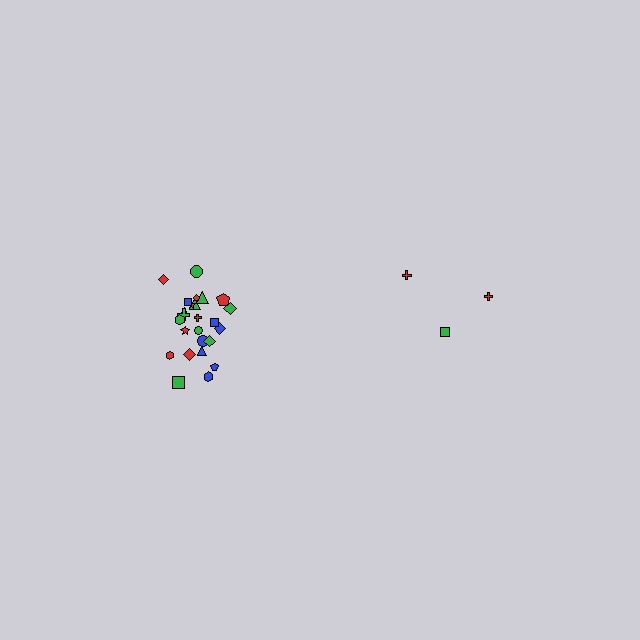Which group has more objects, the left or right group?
The left group.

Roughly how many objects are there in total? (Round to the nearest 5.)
Roughly 30 objects in total.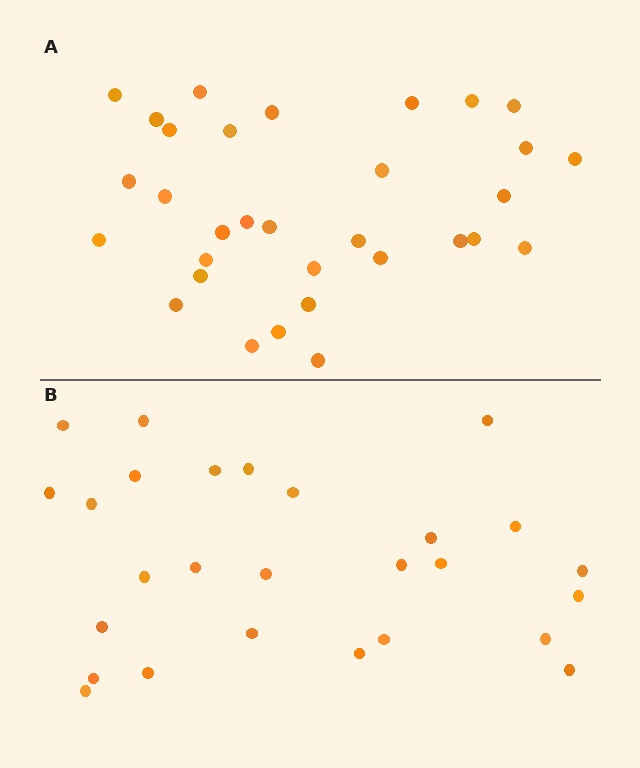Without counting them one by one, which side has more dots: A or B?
Region A (the top region) has more dots.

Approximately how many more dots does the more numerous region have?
Region A has about 5 more dots than region B.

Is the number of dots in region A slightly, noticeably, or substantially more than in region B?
Region A has only slightly more — the two regions are fairly close. The ratio is roughly 1.2 to 1.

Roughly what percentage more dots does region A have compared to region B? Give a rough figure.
About 20% more.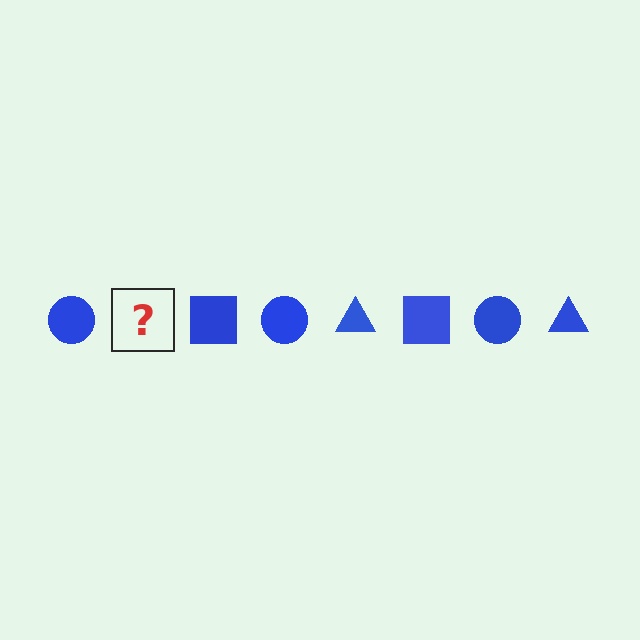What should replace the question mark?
The question mark should be replaced with a blue triangle.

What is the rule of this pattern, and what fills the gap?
The rule is that the pattern cycles through circle, triangle, square shapes in blue. The gap should be filled with a blue triangle.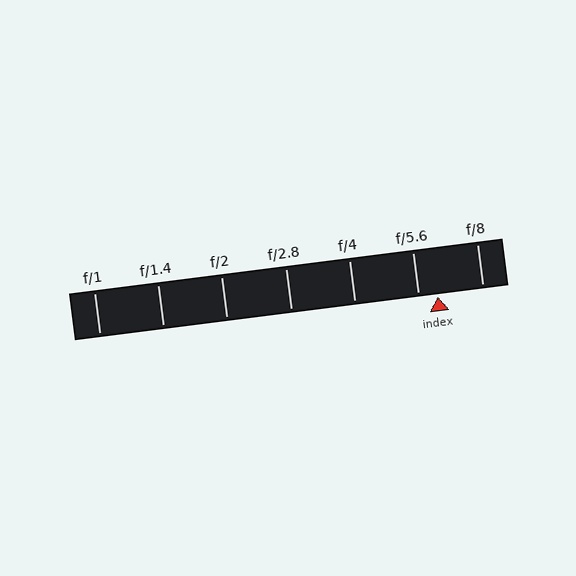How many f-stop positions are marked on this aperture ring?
There are 7 f-stop positions marked.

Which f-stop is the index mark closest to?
The index mark is closest to f/5.6.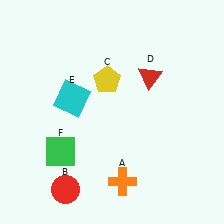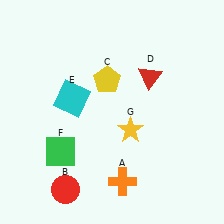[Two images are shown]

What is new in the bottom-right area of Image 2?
A yellow star (G) was added in the bottom-right area of Image 2.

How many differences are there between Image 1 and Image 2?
There is 1 difference between the two images.